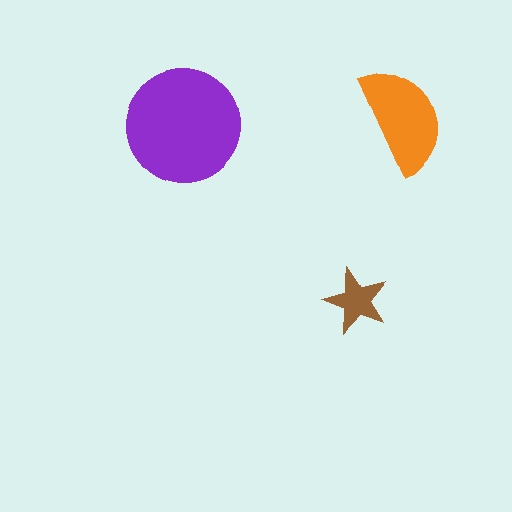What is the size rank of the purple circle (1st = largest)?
1st.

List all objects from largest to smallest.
The purple circle, the orange semicircle, the brown star.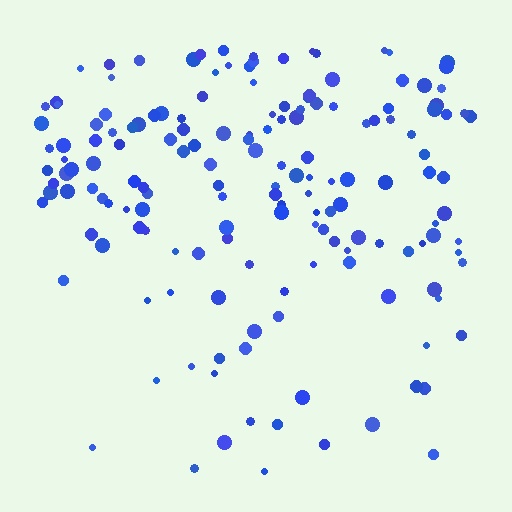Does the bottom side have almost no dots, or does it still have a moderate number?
Still a moderate number, just noticeably fewer than the top.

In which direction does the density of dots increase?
From bottom to top, with the top side densest.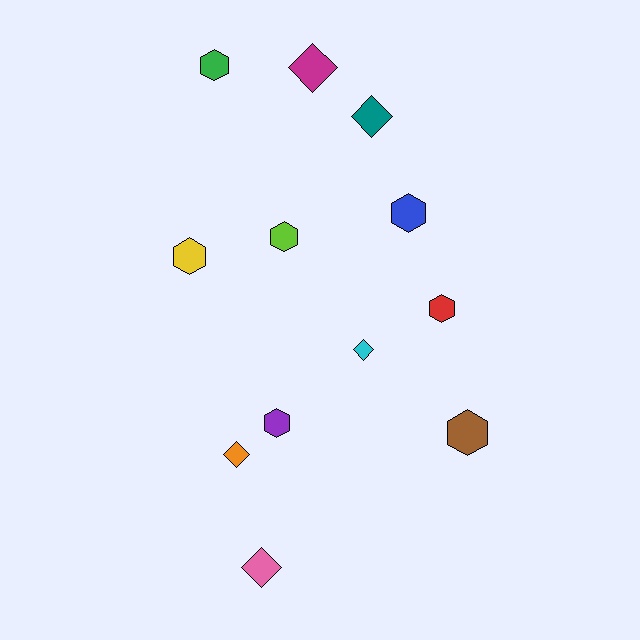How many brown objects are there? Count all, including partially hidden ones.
There is 1 brown object.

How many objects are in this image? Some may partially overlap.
There are 12 objects.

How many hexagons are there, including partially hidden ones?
There are 7 hexagons.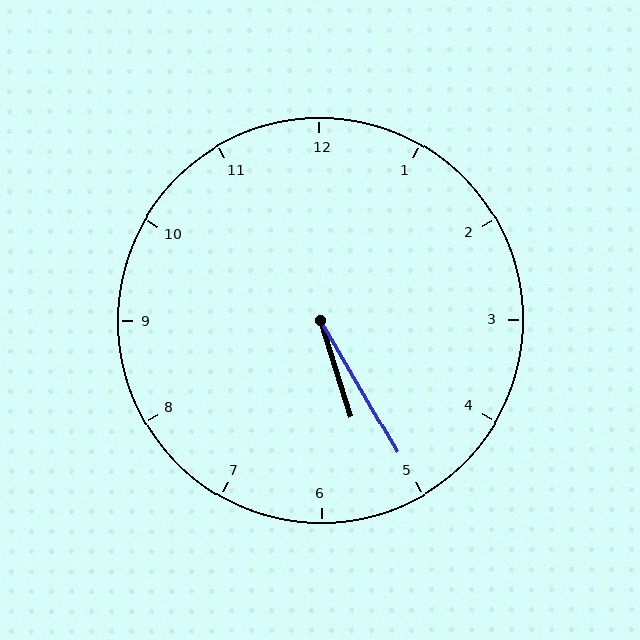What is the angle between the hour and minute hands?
Approximately 12 degrees.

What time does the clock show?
5:25.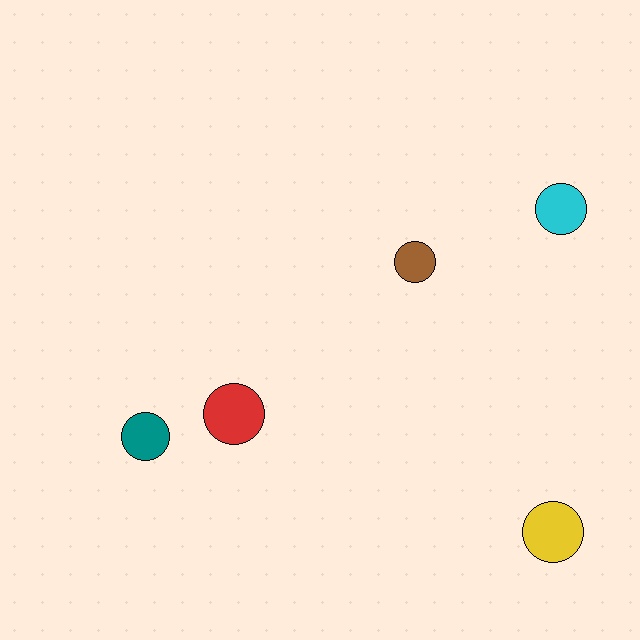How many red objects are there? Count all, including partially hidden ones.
There is 1 red object.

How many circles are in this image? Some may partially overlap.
There are 5 circles.